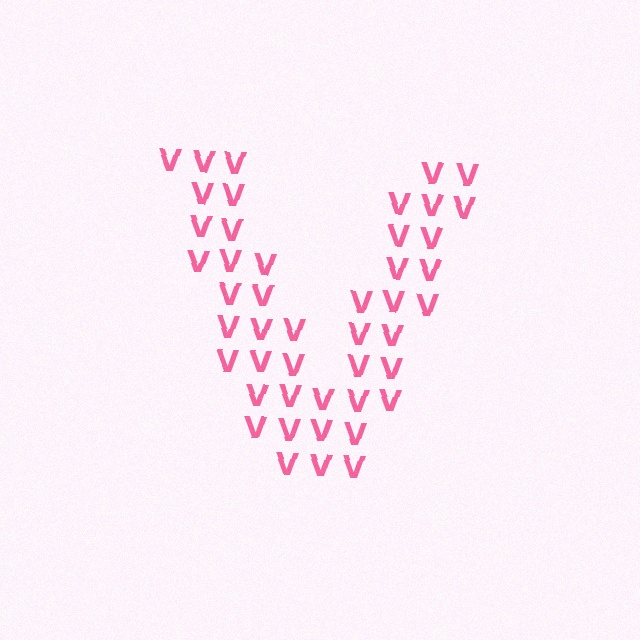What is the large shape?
The large shape is the letter V.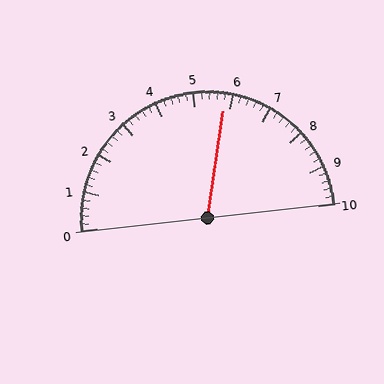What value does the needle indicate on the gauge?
The needle indicates approximately 5.8.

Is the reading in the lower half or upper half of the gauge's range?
The reading is in the upper half of the range (0 to 10).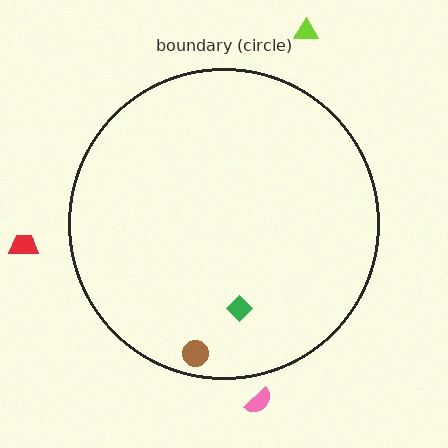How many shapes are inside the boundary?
2 inside, 3 outside.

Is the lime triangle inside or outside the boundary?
Outside.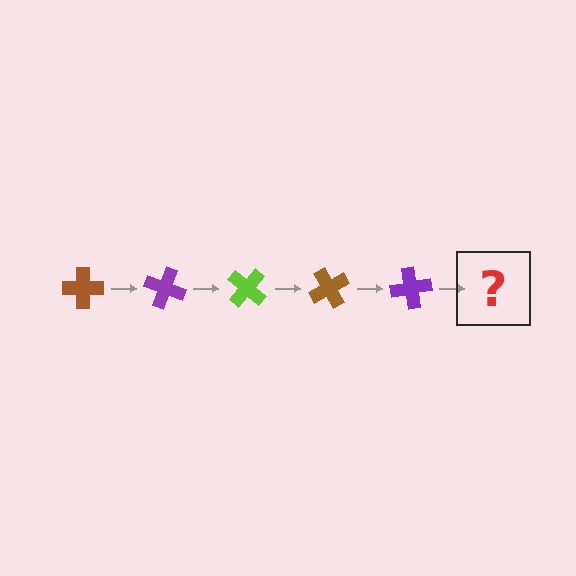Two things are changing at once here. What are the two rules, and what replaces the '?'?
The two rules are that it rotates 20 degrees each step and the color cycles through brown, purple, and lime. The '?' should be a lime cross, rotated 100 degrees from the start.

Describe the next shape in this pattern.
It should be a lime cross, rotated 100 degrees from the start.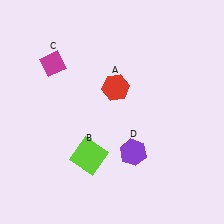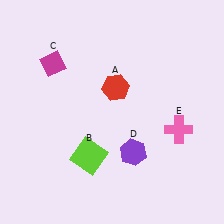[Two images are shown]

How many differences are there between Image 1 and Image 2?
There is 1 difference between the two images.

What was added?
A pink cross (E) was added in Image 2.